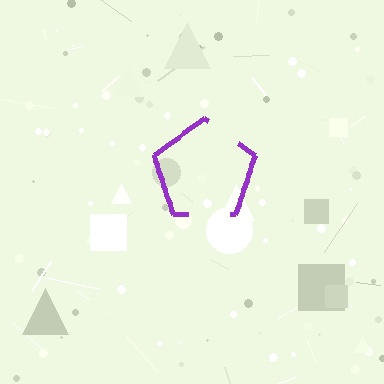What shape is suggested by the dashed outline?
The dashed outline suggests a pentagon.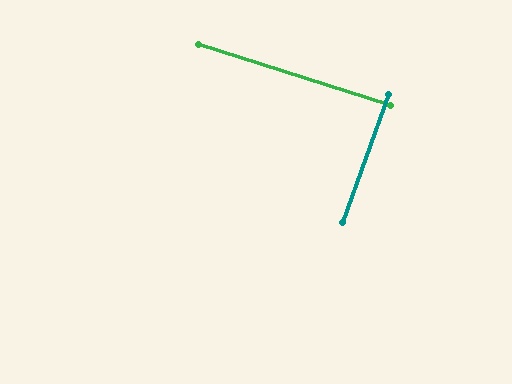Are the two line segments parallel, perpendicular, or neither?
Perpendicular — they meet at approximately 88°.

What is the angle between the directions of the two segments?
Approximately 88 degrees.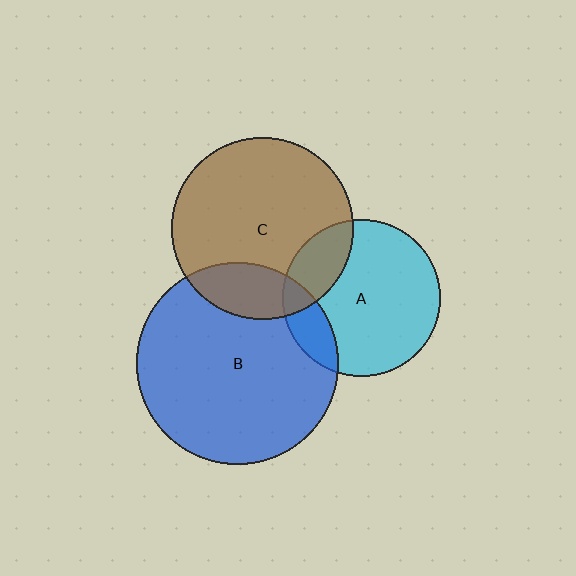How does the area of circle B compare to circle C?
Approximately 1.2 times.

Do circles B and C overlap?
Yes.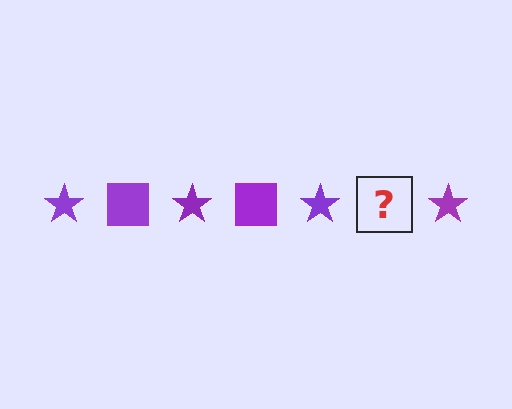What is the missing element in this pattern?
The missing element is a purple square.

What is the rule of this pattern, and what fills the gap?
The rule is that the pattern cycles through star, square shapes in purple. The gap should be filled with a purple square.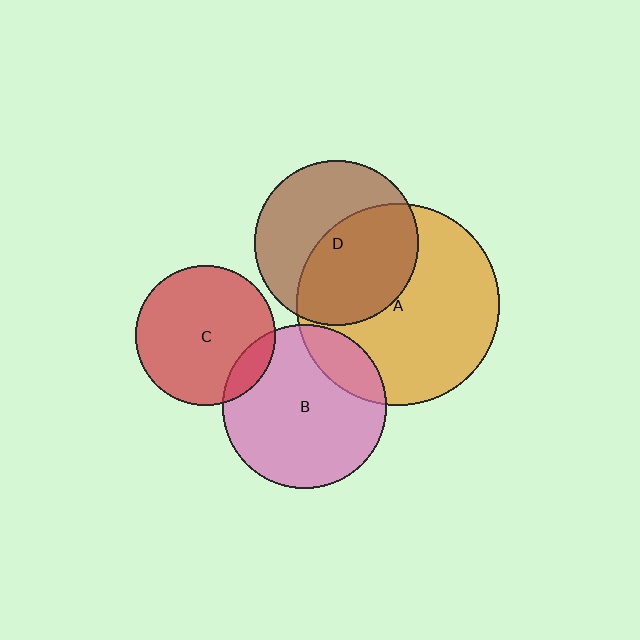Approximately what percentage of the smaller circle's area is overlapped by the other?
Approximately 50%.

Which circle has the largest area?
Circle A (orange).